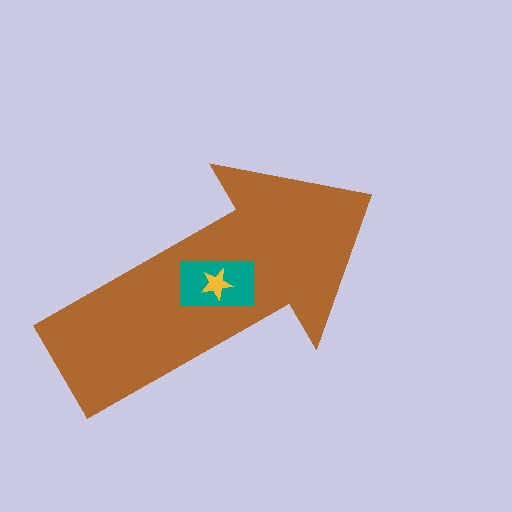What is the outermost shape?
The brown arrow.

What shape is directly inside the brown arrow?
The teal rectangle.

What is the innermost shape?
The yellow star.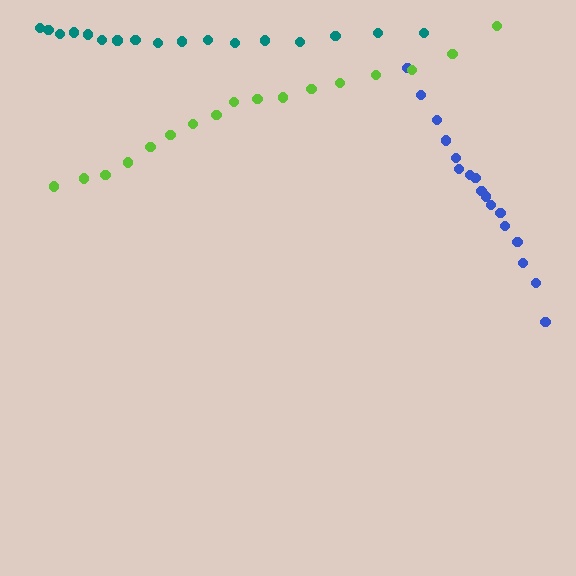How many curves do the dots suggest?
There are 3 distinct paths.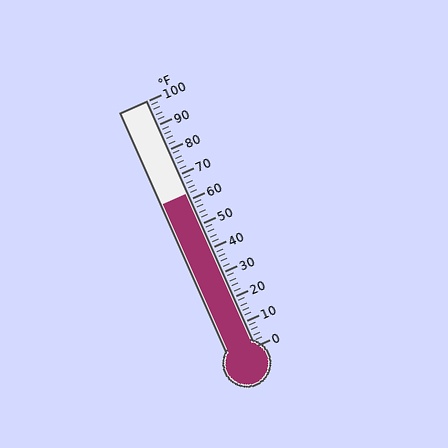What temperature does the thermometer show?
The thermometer shows approximately 62°F.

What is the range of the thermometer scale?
The thermometer scale ranges from 0°F to 100°F.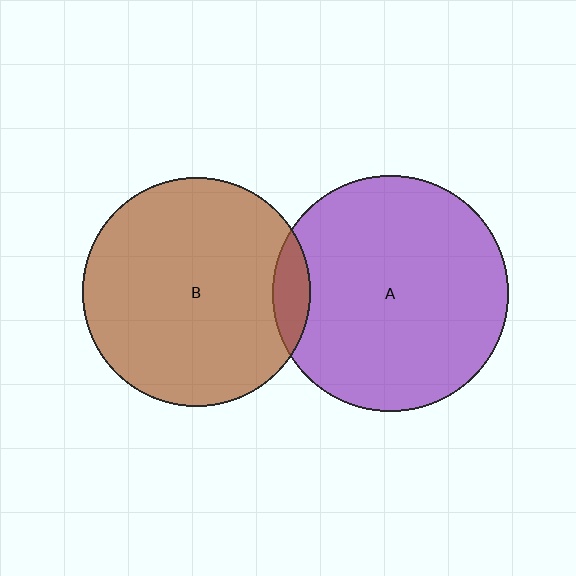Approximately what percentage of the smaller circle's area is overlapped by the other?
Approximately 10%.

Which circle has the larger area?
Circle A (purple).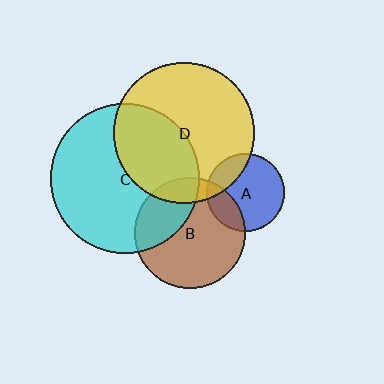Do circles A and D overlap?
Yes.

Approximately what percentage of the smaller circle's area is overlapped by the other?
Approximately 20%.